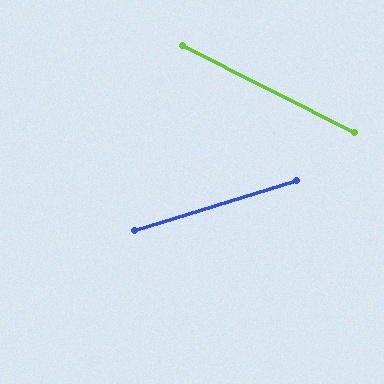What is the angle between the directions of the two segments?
Approximately 44 degrees.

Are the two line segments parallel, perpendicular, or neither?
Neither parallel nor perpendicular — they differ by about 44°.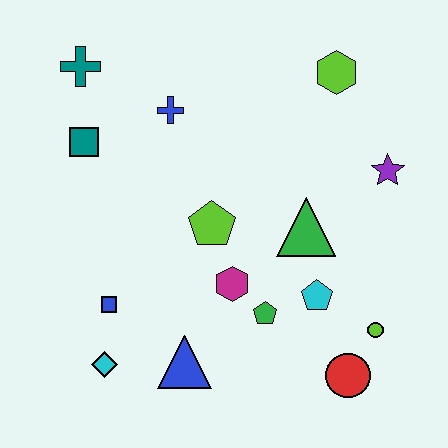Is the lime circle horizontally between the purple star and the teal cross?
Yes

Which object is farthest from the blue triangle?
The lime hexagon is farthest from the blue triangle.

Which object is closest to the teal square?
The teal cross is closest to the teal square.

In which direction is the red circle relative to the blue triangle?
The red circle is to the right of the blue triangle.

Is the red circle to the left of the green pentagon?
No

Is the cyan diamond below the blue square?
Yes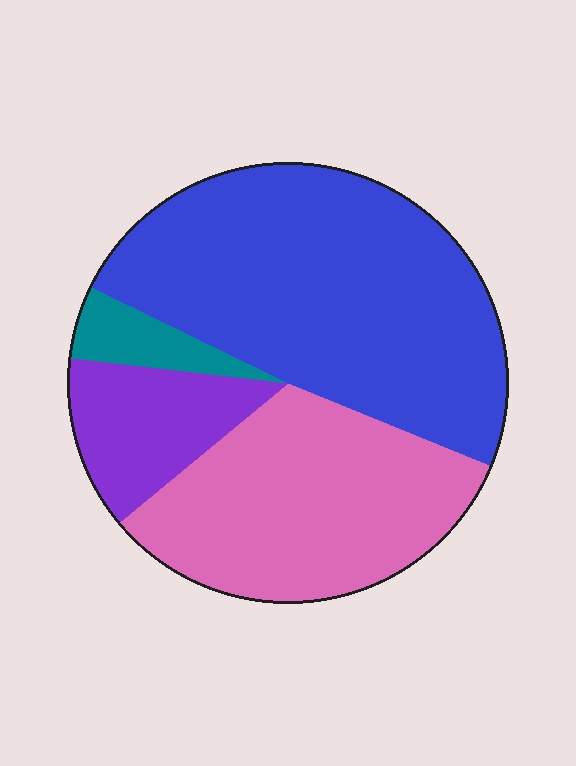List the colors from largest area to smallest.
From largest to smallest: blue, pink, purple, teal.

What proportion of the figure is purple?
Purple covers 13% of the figure.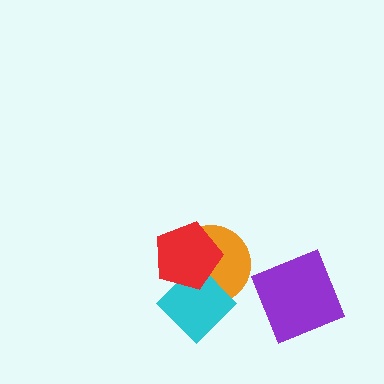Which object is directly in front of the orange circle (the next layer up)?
The cyan diamond is directly in front of the orange circle.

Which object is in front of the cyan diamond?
The red pentagon is in front of the cyan diamond.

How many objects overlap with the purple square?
0 objects overlap with the purple square.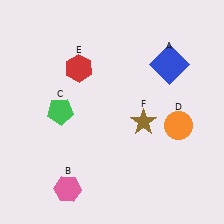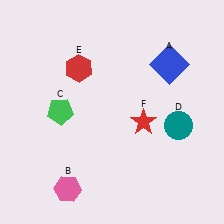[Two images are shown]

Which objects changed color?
D changed from orange to teal. F changed from brown to red.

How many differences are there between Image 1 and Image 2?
There are 2 differences between the two images.